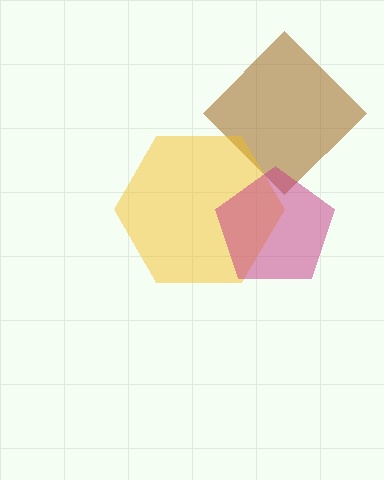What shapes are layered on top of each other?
The layered shapes are: a brown diamond, a yellow hexagon, a magenta pentagon.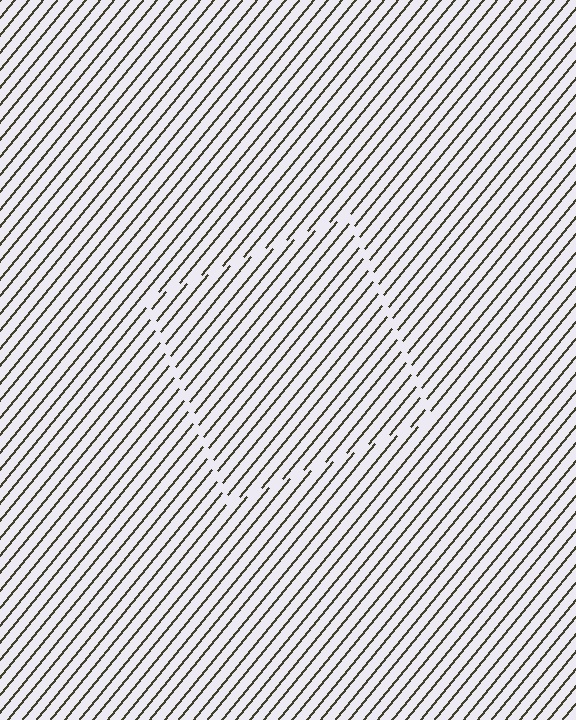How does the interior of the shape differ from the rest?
The interior of the shape contains the same grating, shifted by half a period — the contour is defined by the phase discontinuity where line-ends from the inner and outer gratings abut.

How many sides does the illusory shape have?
4 sides — the line-ends trace a square.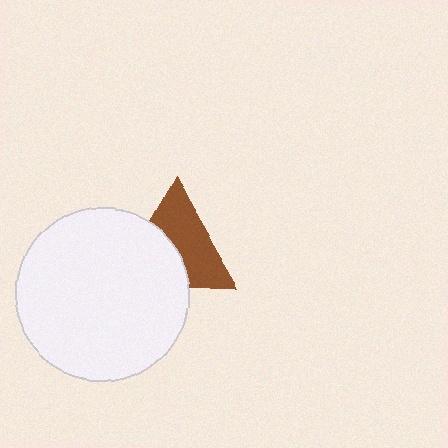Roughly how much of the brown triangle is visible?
About half of it is visible (roughly 56%).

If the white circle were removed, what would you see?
You would see the complete brown triangle.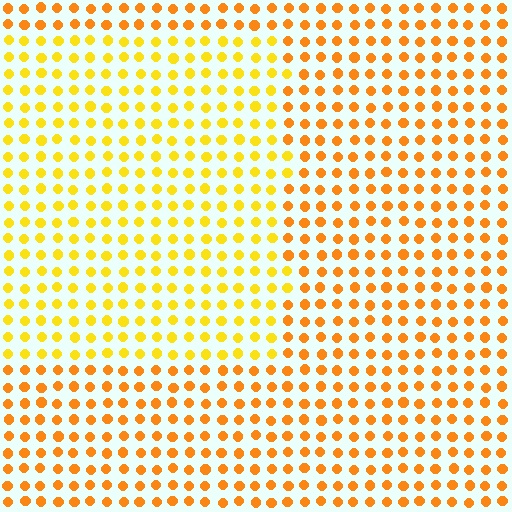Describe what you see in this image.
The image is filled with small orange elements in a uniform arrangement. A rectangle-shaped region is visible where the elements are tinted to a slightly different hue, forming a subtle color boundary.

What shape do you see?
I see a rectangle.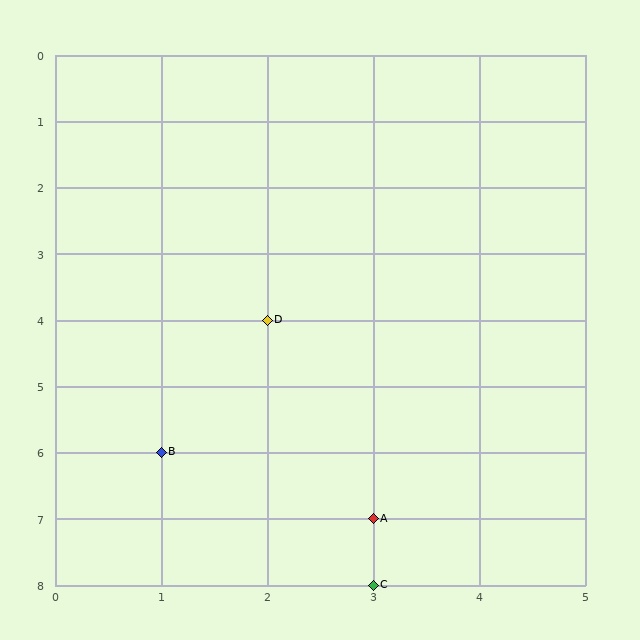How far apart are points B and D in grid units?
Points B and D are 1 column and 2 rows apart (about 2.2 grid units diagonally).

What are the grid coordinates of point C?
Point C is at grid coordinates (3, 8).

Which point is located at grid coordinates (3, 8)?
Point C is at (3, 8).